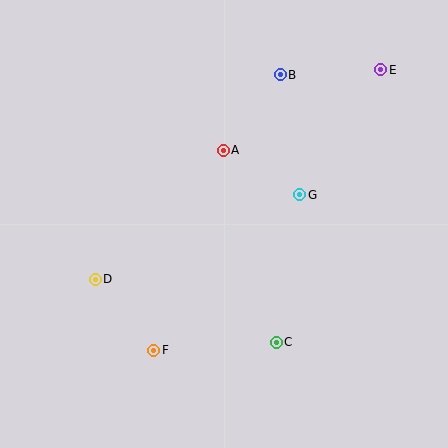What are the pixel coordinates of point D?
Point D is at (95, 279).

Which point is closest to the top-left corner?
Point A is closest to the top-left corner.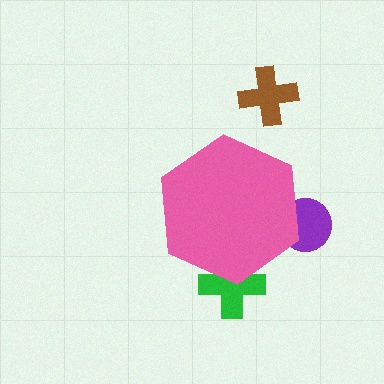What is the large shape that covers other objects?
A pink hexagon.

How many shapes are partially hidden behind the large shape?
2 shapes are partially hidden.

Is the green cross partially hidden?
Yes, the green cross is partially hidden behind the pink hexagon.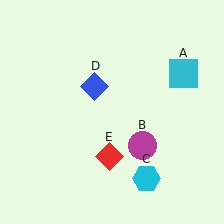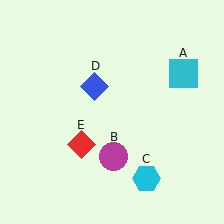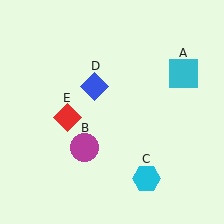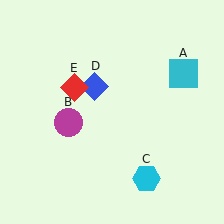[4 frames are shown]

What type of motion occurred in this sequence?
The magenta circle (object B), red diamond (object E) rotated clockwise around the center of the scene.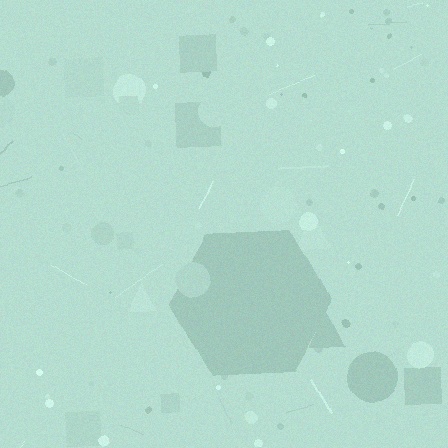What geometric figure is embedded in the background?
A hexagon is embedded in the background.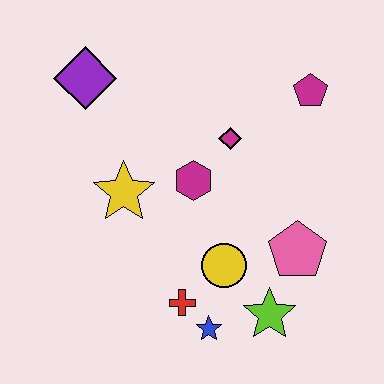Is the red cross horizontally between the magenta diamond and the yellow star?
Yes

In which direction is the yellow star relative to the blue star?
The yellow star is above the blue star.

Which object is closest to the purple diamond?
The yellow star is closest to the purple diamond.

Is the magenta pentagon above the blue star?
Yes